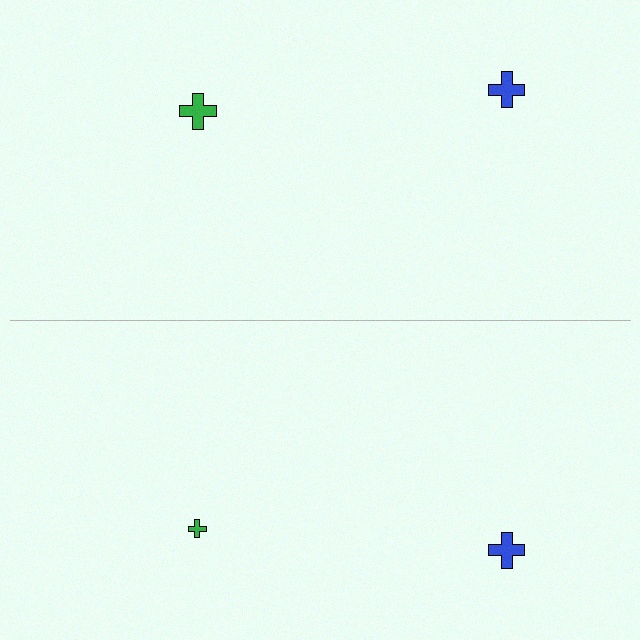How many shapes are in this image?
There are 4 shapes in this image.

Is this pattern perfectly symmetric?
No, the pattern is not perfectly symmetric. The green cross on the bottom side has a different size than its mirror counterpart.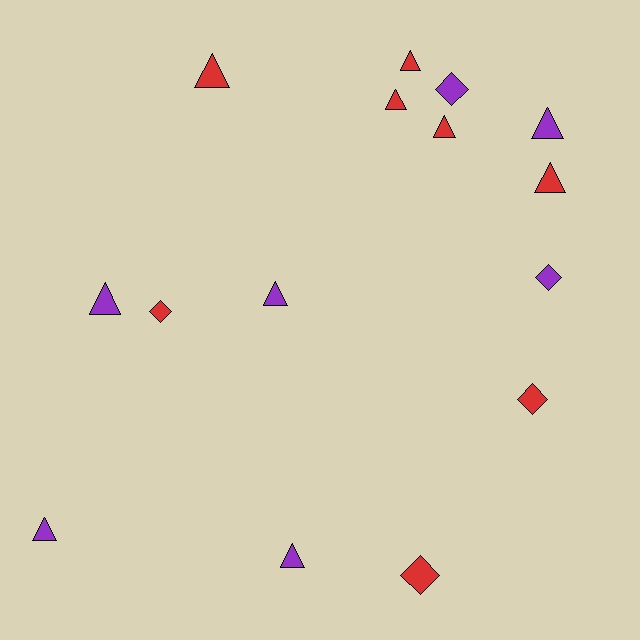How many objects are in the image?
There are 15 objects.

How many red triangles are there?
There are 5 red triangles.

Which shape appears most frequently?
Triangle, with 10 objects.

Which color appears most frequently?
Red, with 8 objects.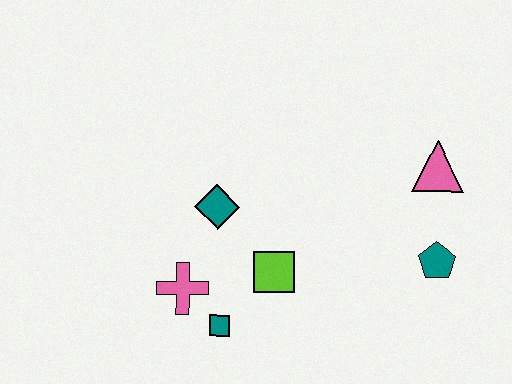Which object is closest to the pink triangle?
The teal pentagon is closest to the pink triangle.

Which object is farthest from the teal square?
The pink triangle is farthest from the teal square.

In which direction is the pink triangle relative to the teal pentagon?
The pink triangle is above the teal pentagon.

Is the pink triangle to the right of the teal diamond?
Yes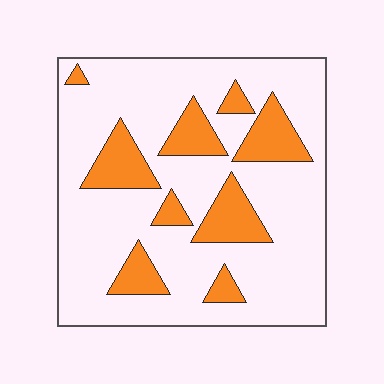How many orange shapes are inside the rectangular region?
9.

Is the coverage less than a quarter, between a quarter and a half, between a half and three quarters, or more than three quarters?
Less than a quarter.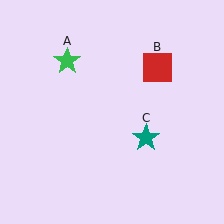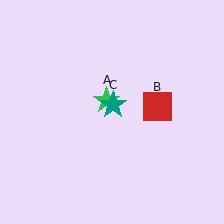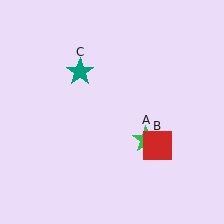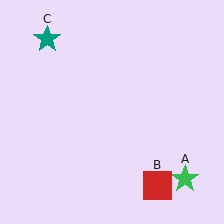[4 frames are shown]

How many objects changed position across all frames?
3 objects changed position: green star (object A), red square (object B), teal star (object C).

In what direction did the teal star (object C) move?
The teal star (object C) moved up and to the left.